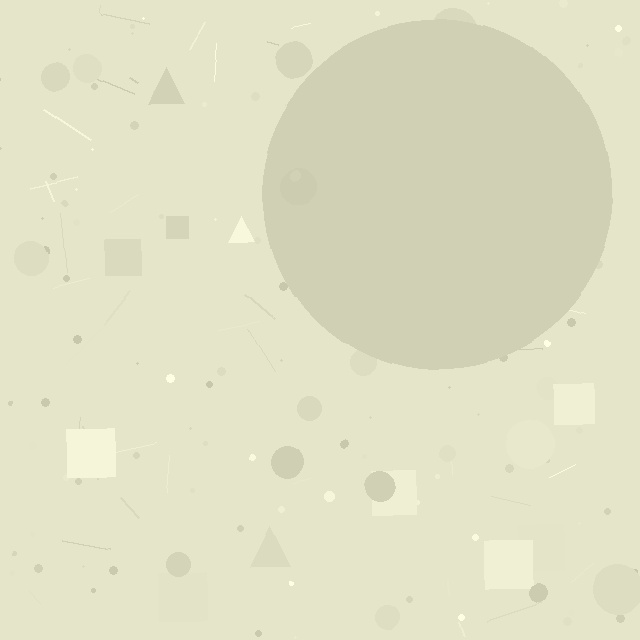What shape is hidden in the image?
A circle is hidden in the image.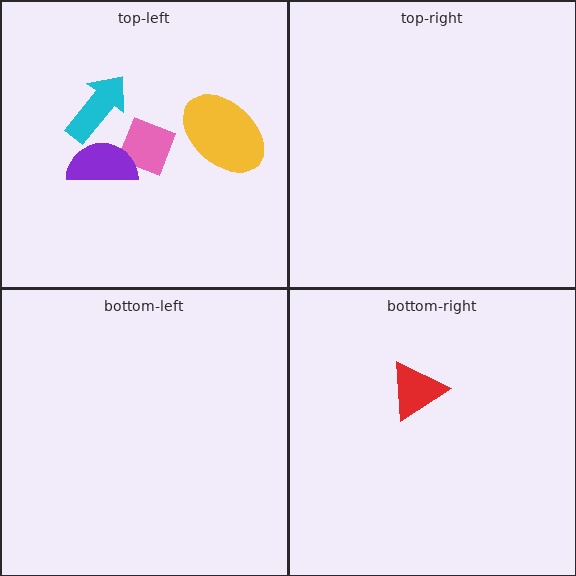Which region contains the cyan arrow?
The top-left region.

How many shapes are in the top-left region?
4.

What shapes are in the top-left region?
The pink diamond, the cyan arrow, the purple semicircle, the yellow ellipse.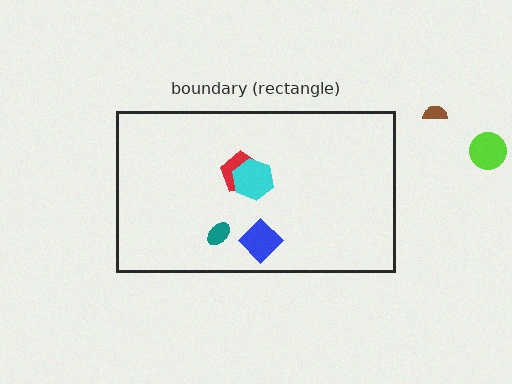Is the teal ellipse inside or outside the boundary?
Inside.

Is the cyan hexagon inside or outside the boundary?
Inside.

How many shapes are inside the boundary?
4 inside, 2 outside.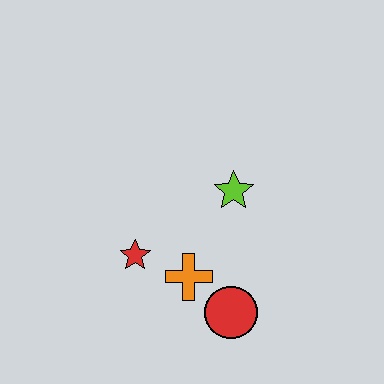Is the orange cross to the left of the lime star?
Yes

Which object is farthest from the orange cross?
The lime star is farthest from the orange cross.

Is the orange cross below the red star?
Yes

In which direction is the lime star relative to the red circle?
The lime star is above the red circle.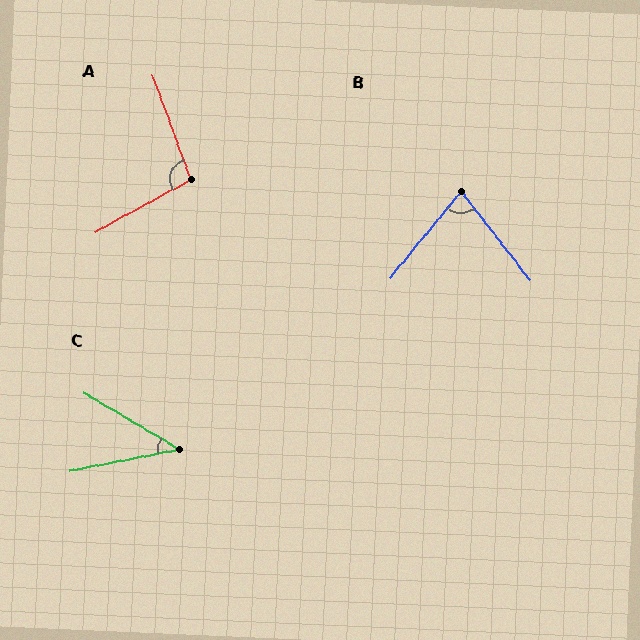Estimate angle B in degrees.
Approximately 77 degrees.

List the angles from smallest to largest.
C (41°), B (77°), A (99°).